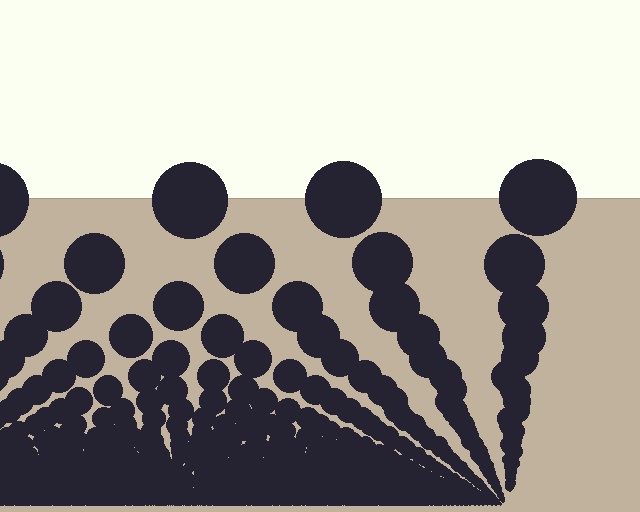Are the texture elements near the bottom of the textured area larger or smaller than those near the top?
Smaller. The gradient is inverted — elements near the bottom are smaller and denser.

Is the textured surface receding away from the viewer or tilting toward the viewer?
The surface appears to tilt toward the viewer. Texture elements get larger and sparser toward the top.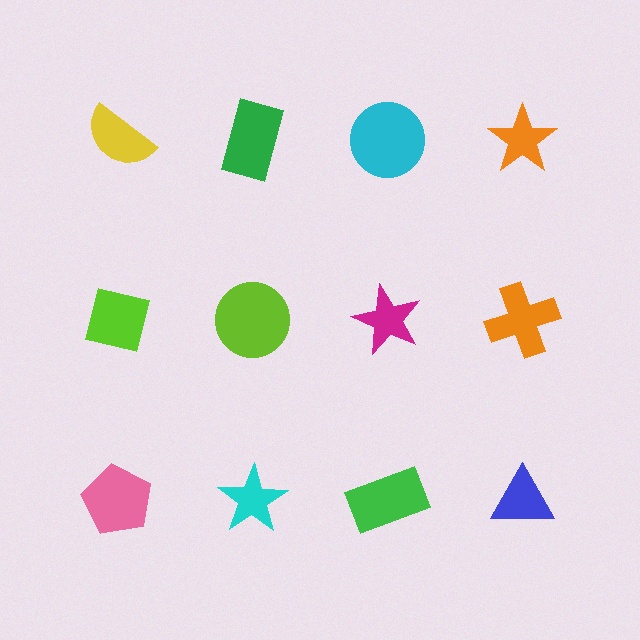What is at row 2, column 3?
A magenta star.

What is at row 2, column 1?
A lime square.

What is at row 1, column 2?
A green rectangle.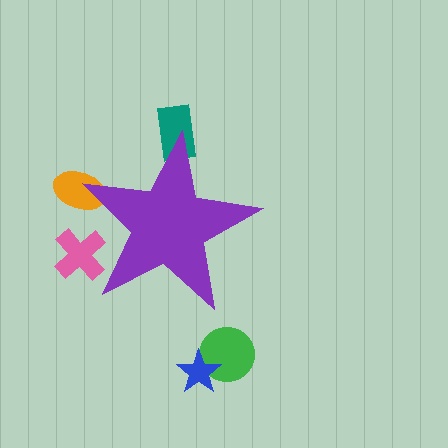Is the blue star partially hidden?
No, the blue star is fully visible.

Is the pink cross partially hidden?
Yes, the pink cross is partially hidden behind the purple star.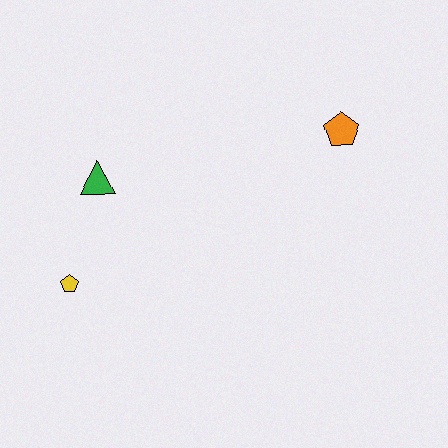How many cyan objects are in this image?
There are no cyan objects.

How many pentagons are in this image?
There are 2 pentagons.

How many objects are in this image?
There are 3 objects.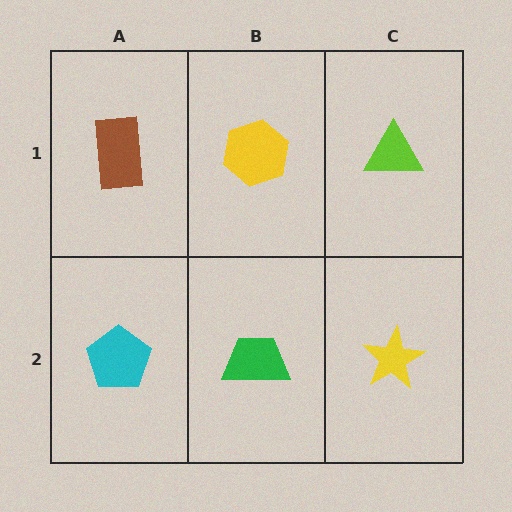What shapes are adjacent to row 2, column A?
A brown rectangle (row 1, column A), a green trapezoid (row 2, column B).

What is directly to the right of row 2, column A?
A green trapezoid.